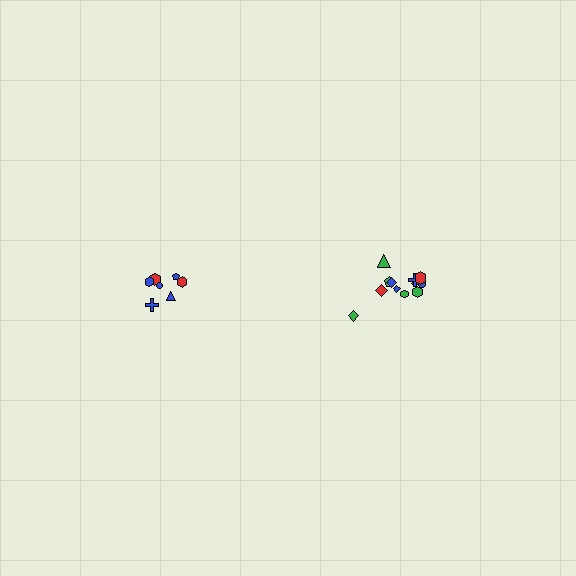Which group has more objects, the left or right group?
The right group.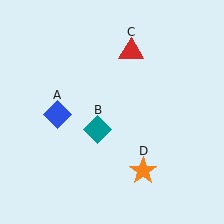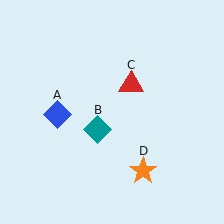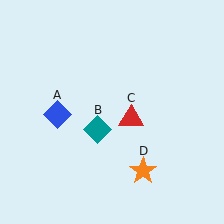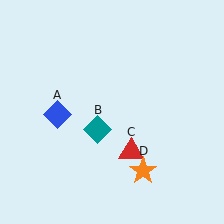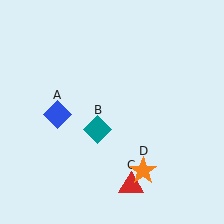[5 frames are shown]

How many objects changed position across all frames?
1 object changed position: red triangle (object C).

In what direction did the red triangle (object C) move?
The red triangle (object C) moved down.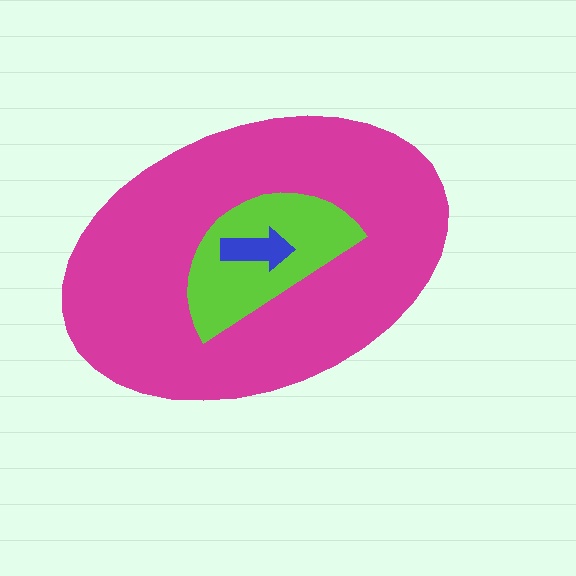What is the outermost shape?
The magenta ellipse.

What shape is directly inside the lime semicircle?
The blue arrow.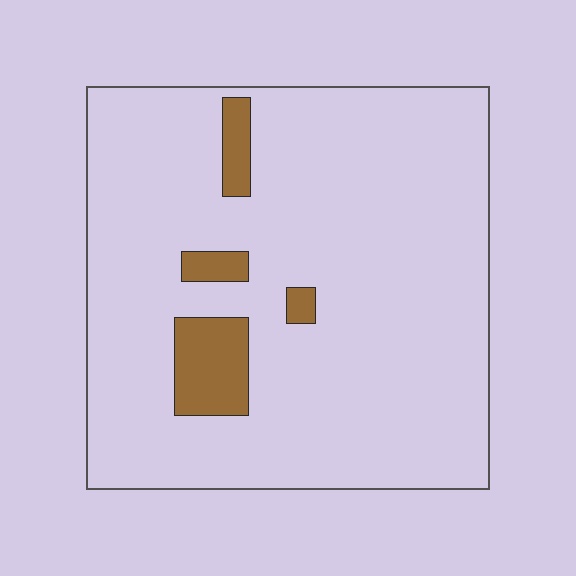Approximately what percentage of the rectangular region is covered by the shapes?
Approximately 10%.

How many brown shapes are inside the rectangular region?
4.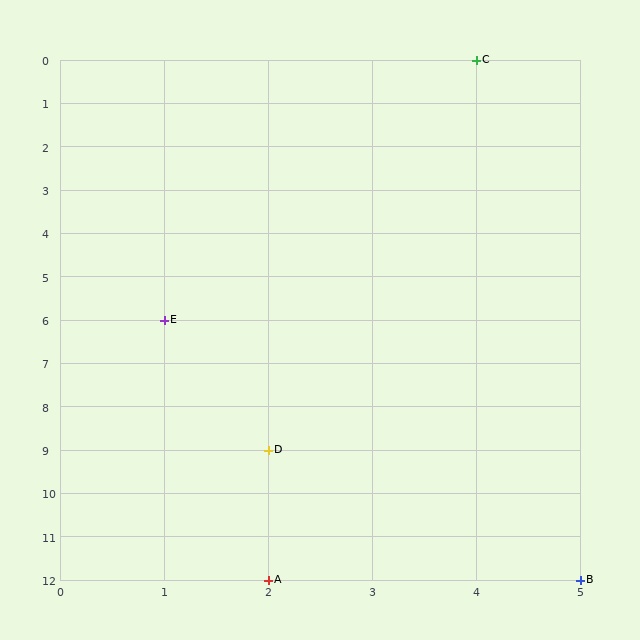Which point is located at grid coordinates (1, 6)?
Point E is at (1, 6).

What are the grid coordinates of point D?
Point D is at grid coordinates (2, 9).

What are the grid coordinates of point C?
Point C is at grid coordinates (4, 0).